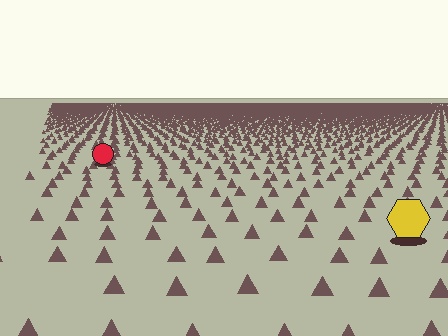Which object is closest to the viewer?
The yellow hexagon is closest. The texture marks near it are larger and more spread out.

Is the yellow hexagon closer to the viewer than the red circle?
Yes. The yellow hexagon is closer — you can tell from the texture gradient: the ground texture is coarser near it.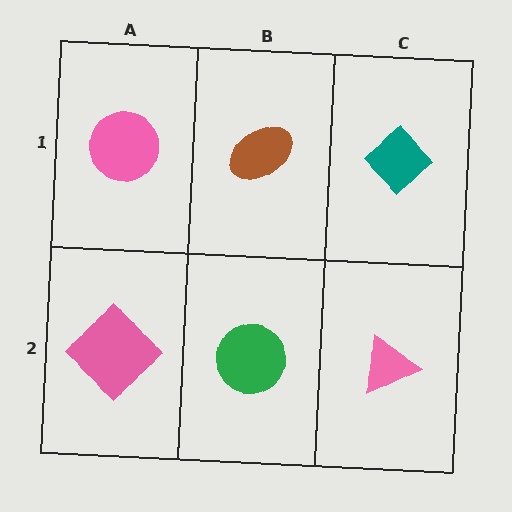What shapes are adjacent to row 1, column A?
A pink diamond (row 2, column A), a brown ellipse (row 1, column B).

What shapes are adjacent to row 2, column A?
A pink circle (row 1, column A), a green circle (row 2, column B).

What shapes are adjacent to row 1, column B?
A green circle (row 2, column B), a pink circle (row 1, column A), a teal diamond (row 1, column C).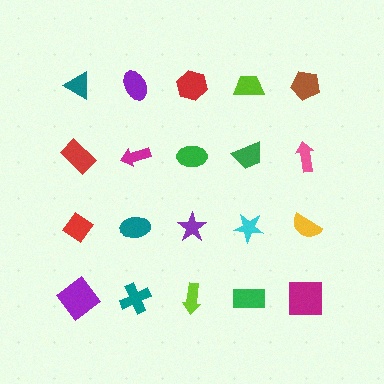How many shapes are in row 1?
5 shapes.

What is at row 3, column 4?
A cyan star.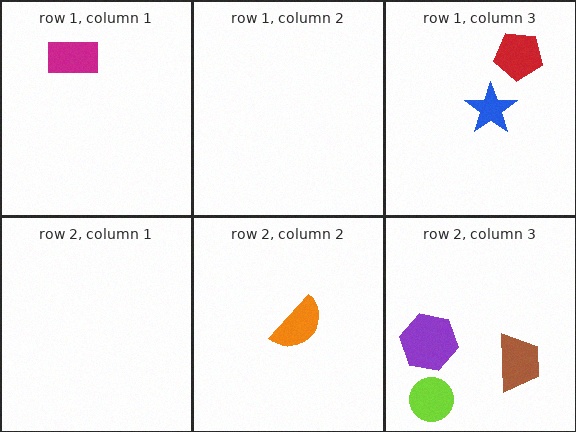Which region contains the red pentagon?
The row 1, column 3 region.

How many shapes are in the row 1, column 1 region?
1.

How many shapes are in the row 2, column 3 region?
3.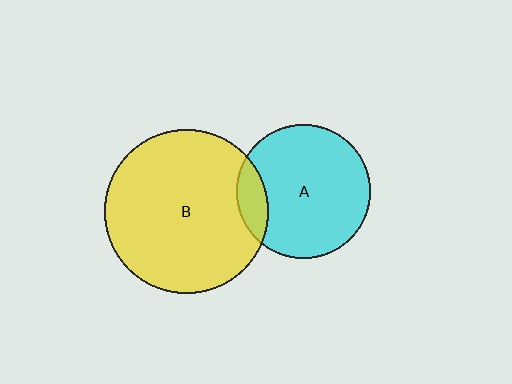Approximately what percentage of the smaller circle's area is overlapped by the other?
Approximately 15%.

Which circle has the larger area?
Circle B (yellow).